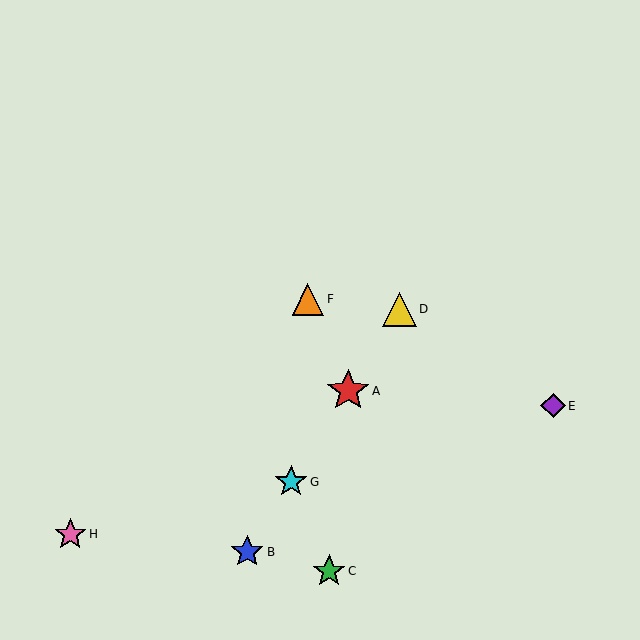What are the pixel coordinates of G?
Object G is at (291, 482).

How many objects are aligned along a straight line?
4 objects (A, B, D, G) are aligned along a straight line.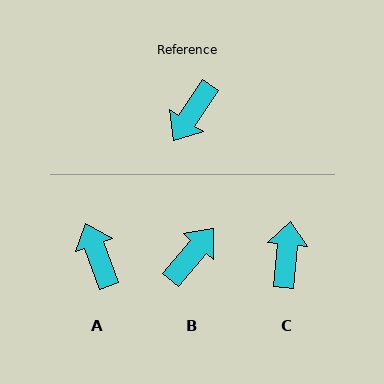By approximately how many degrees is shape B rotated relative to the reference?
Approximately 174 degrees counter-clockwise.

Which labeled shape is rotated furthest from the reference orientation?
B, about 174 degrees away.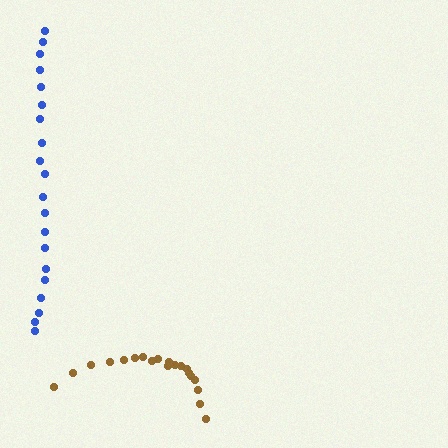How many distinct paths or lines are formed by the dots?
There are 2 distinct paths.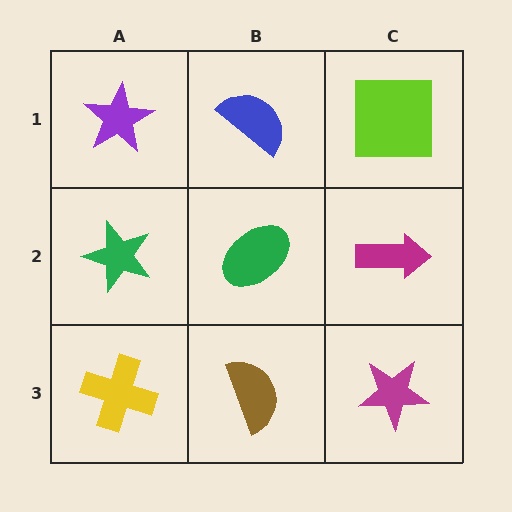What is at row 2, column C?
A magenta arrow.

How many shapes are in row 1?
3 shapes.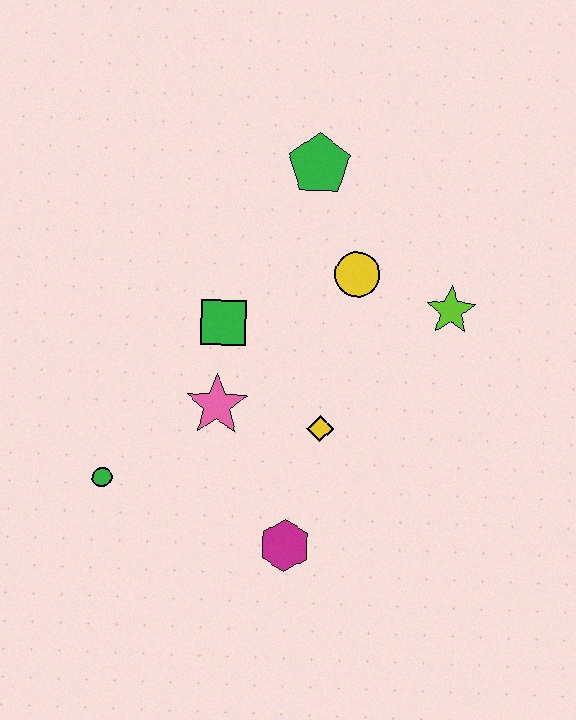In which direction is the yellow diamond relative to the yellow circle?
The yellow diamond is below the yellow circle.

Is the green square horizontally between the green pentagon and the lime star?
No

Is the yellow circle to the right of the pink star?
Yes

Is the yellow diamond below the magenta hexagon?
No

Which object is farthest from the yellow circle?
The green circle is farthest from the yellow circle.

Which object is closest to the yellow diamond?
The pink star is closest to the yellow diamond.